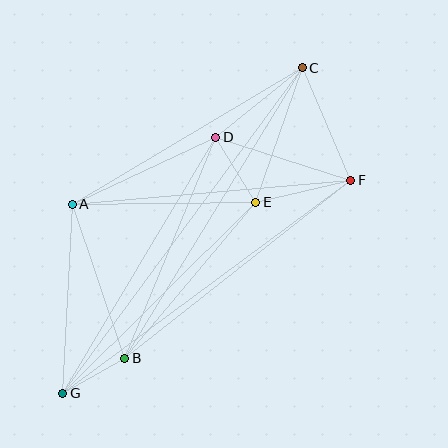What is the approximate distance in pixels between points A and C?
The distance between A and C is approximately 267 pixels.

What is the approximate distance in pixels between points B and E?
The distance between B and E is approximately 204 pixels.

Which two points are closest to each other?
Points B and G are closest to each other.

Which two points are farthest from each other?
Points C and G are farthest from each other.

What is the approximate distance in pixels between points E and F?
The distance between E and F is approximately 97 pixels.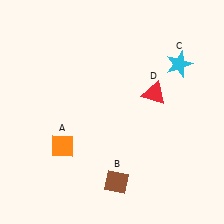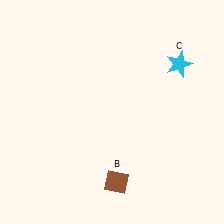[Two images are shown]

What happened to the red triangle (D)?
The red triangle (D) was removed in Image 2. It was in the top-right area of Image 1.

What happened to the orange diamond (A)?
The orange diamond (A) was removed in Image 2. It was in the bottom-left area of Image 1.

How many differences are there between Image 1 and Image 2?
There are 2 differences between the two images.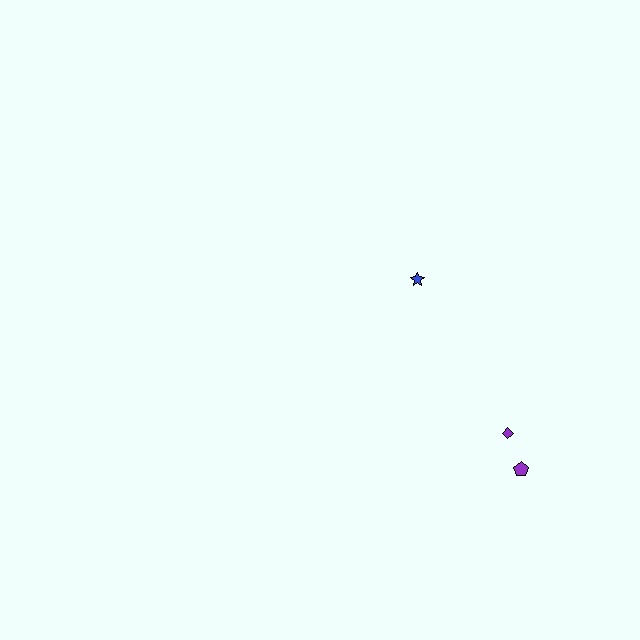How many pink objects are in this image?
There are no pink objects.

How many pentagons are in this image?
There is 1 pentagon.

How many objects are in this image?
There are 3 objects.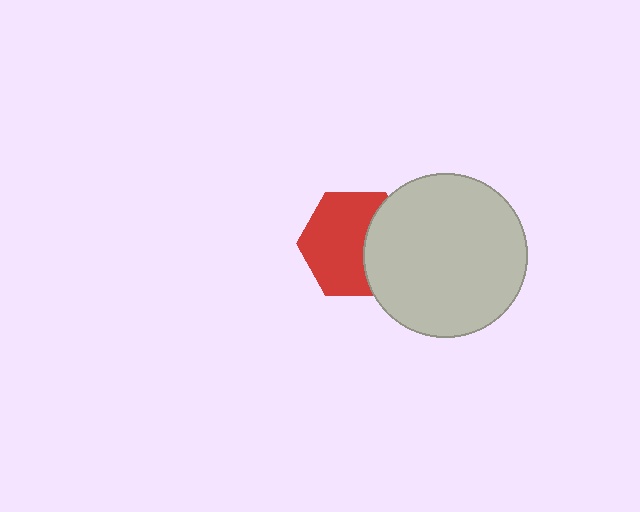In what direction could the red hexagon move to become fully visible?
The red hexagon could move left. That would shift it out from behind the light gray circle entirely.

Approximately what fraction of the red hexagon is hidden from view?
Roughly 34% of the red hexagon is hidden behind the light gray circle.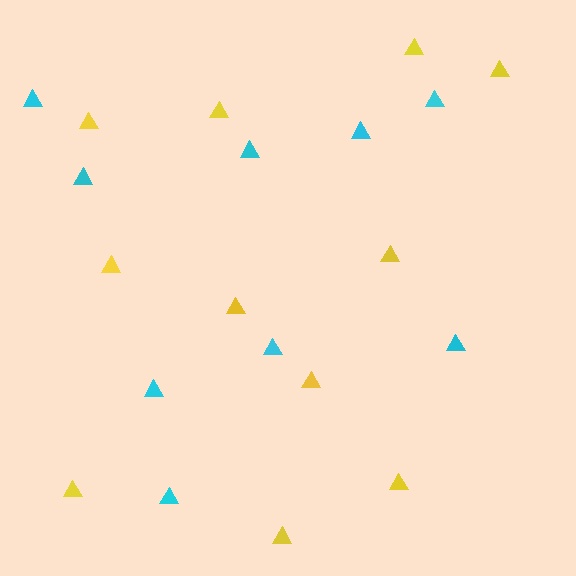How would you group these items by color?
There are 2 groups: one group of yellow triangles (11) and one group of cyan triangles (9).